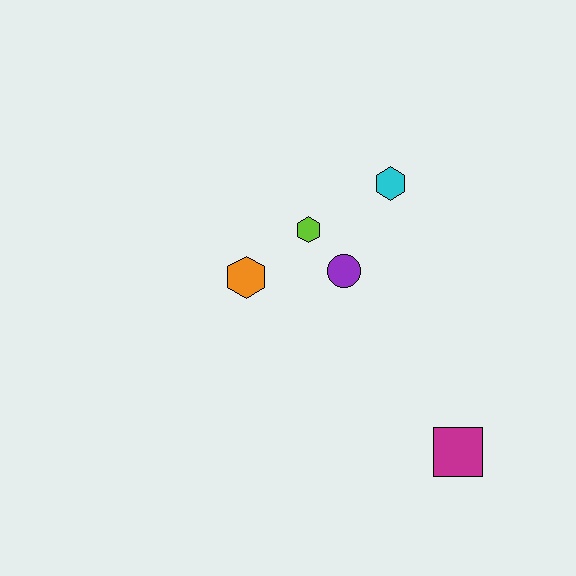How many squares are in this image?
There is 1 square.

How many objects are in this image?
There are 5 objects.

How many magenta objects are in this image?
There is 1 magenta object.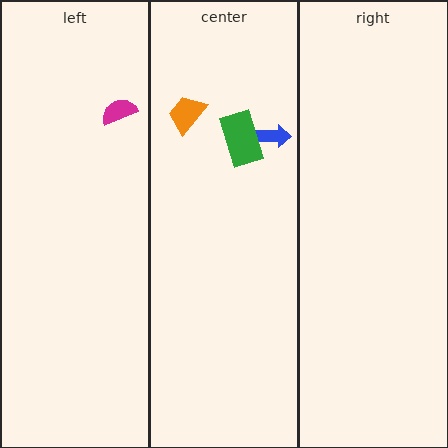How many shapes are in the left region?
1.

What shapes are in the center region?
The orange trapezoid, the blue arrow, the green rectangle.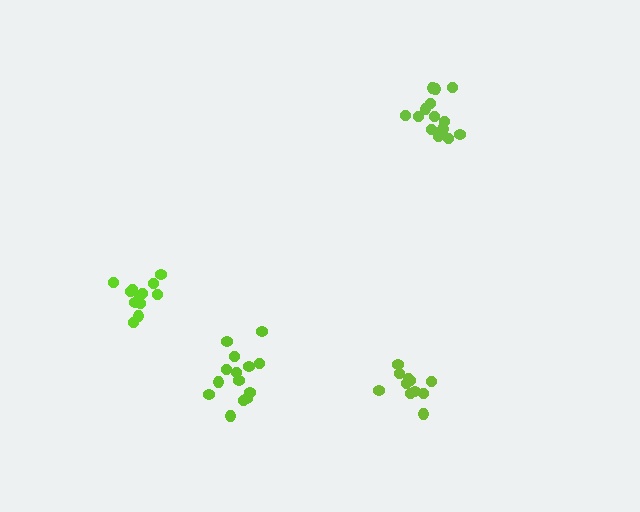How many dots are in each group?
Group 1: 14 dots, Group 2: 14 dots, Group 3: 12 dots, Group 4: 11 dots (51 total).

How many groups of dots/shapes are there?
There are 4 groups.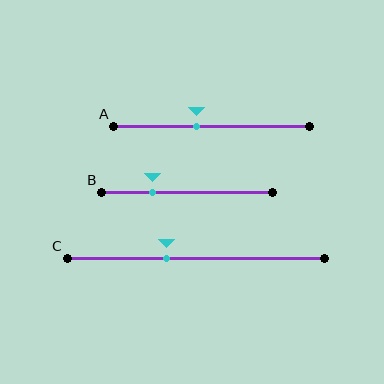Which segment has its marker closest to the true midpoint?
Segment A has its marker closest to the true midpoint.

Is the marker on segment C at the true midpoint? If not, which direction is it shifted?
No, the marker on segment C is shifted to the left by about 11% of the segment length.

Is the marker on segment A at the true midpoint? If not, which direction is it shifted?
No, the marker on segment A is shifted to the left by about 8% of the segment length.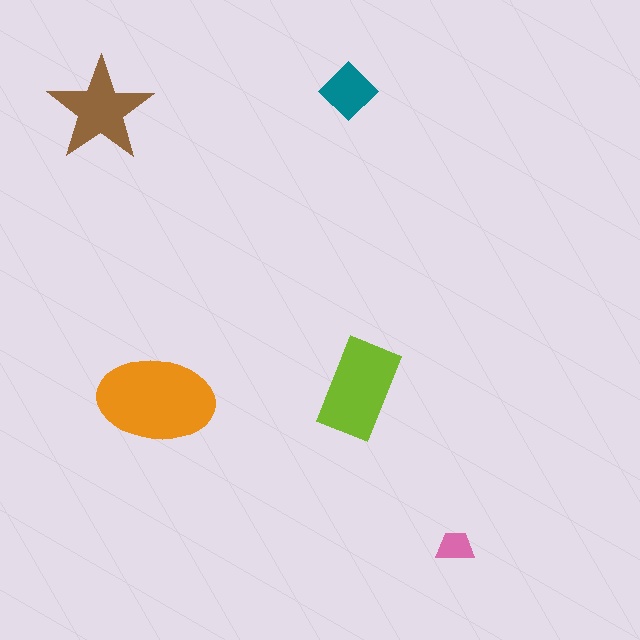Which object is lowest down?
The pink trapezoid is bottommost.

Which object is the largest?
The orange ellipse.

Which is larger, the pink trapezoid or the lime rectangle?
The lime rectangle.